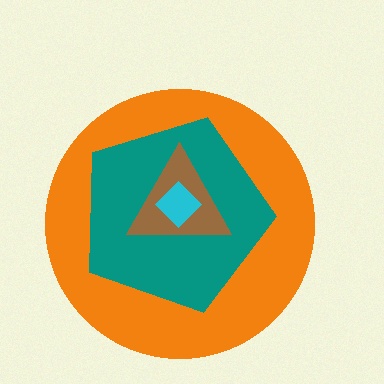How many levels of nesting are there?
4.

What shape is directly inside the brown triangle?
The cyan diamond.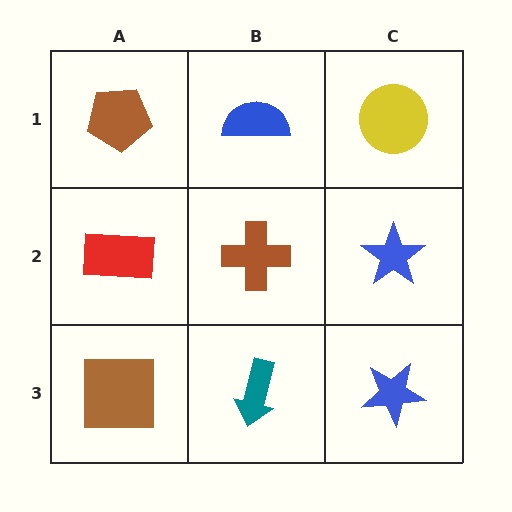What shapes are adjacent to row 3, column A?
A red rectangle (row 2, column A), a teal arrow (row 3, column B).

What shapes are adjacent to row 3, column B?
A brown cross (row 2, column B), a brown square (row 3, column A), a blue star (row 3, column C).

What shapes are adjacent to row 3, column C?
A blue star (row 2, column C), a teal arrow (row 3, column B).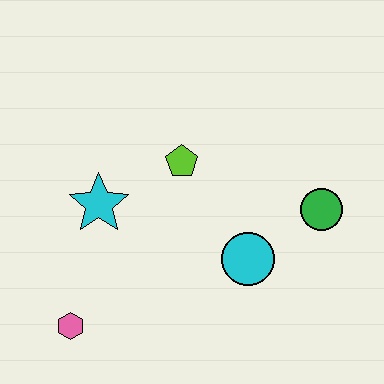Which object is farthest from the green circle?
The pink hexagon is farthest from the green circle.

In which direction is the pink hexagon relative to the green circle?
The pink hexagon is to the left of the green circle.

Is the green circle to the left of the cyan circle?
No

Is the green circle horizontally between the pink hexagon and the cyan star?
No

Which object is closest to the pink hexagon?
The cyan star is closest to the pink hexagon.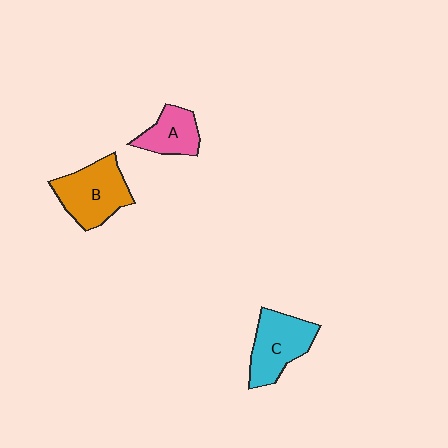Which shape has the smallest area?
Shape A (pink).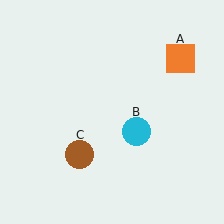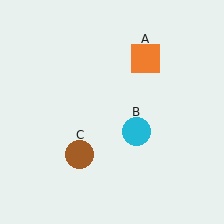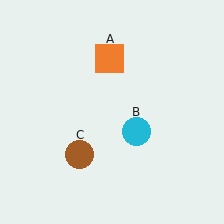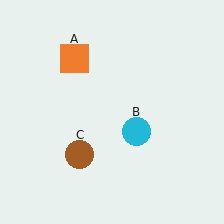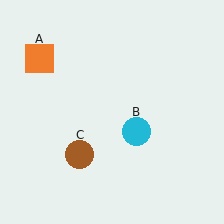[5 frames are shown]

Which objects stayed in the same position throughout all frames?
Cyan circle (object B) and brown circle (object C) remained stationary.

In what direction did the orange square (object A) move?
The orange square (object A) moved left.